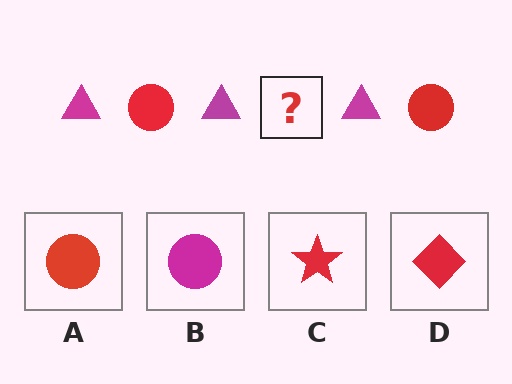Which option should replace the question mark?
Option A.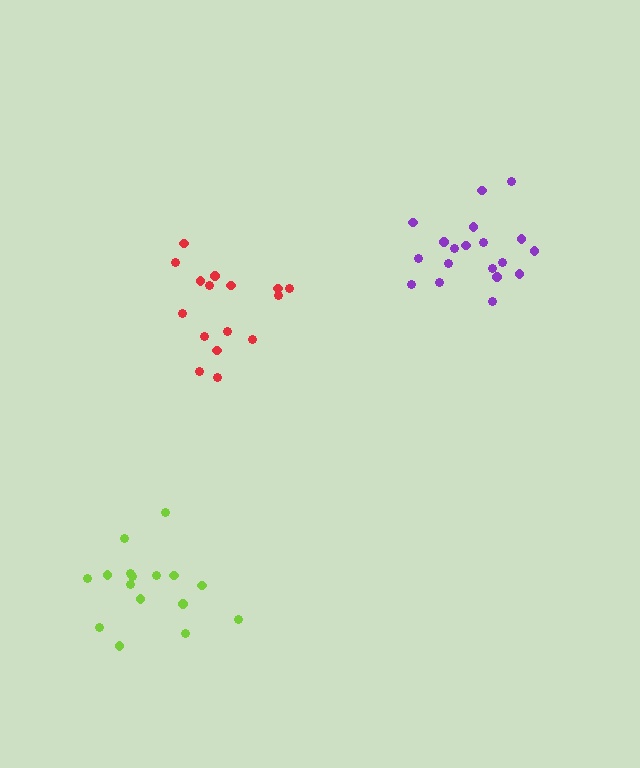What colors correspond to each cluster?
The clusters are colored: lime, purple, red.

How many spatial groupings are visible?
There are 3 spatial groupings.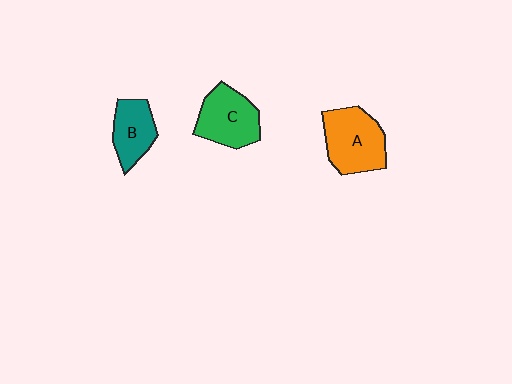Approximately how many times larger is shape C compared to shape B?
Approximately 1.3 times.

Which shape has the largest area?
Shape A (orange).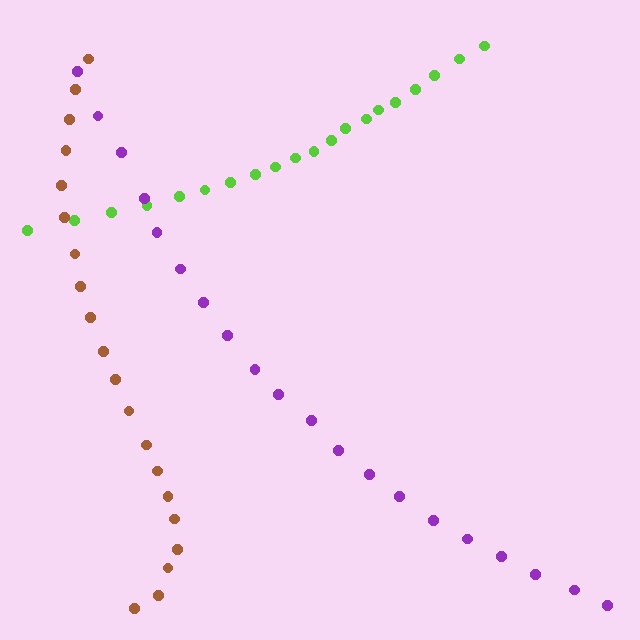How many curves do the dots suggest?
There are 3 distinct paths.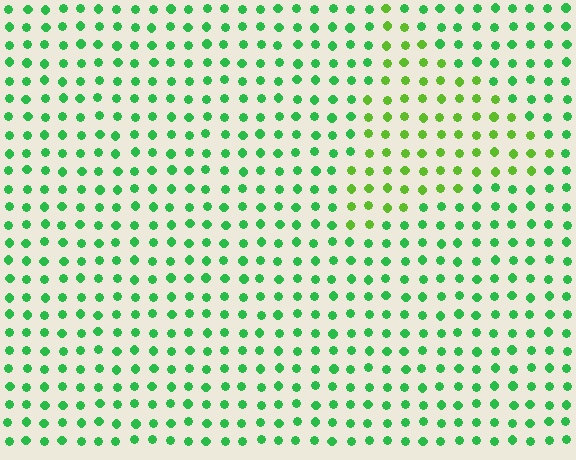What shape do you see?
I see a triangle.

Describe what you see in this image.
The image is filled with small green elements in a uniform arrangement. A triangle-shaped region is visible where the elements are tinted to a slightly different hue, forming a subtle color boundary.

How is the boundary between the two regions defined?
The boundary is defined purely by a slight shift in hue (about 33 degrees). Spacing, size, and orientation are identical on both sides.